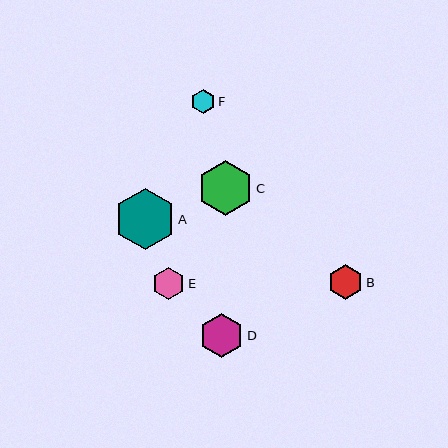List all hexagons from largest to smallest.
From largest to smallest: A, C, D, B, E, F.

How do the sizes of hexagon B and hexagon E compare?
Hexagon B and hexagon E are approximately the same size.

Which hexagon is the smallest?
Hexagon F is the smallest with a size of approximately 24 pixels.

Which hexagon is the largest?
Hexagon A is the largest with a size of approximately 60 pixels.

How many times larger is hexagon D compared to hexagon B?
Hexagon D is approximately 1.3 times the size of hexagon B.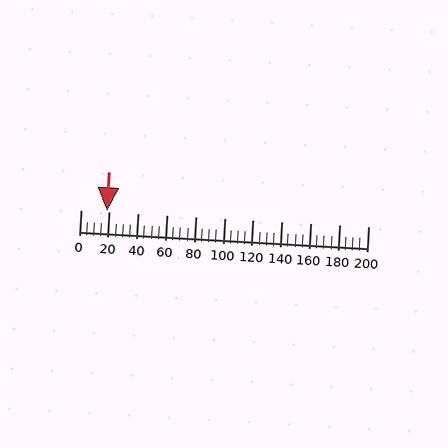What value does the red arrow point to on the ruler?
The red arrow points to approximately 18.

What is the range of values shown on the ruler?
The ruler shows values from 0 to 200.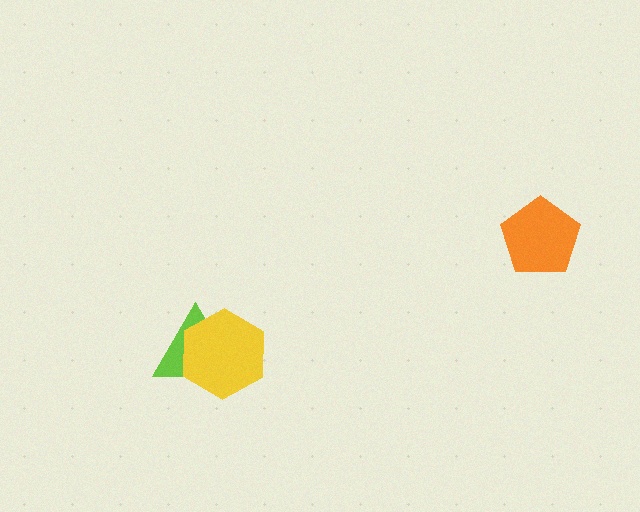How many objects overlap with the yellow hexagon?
1 object overlaps with the yellow hexagon.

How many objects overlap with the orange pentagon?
0 objects overlap with the orange pentagon.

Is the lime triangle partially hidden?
Yes, it is partially covered by another shape.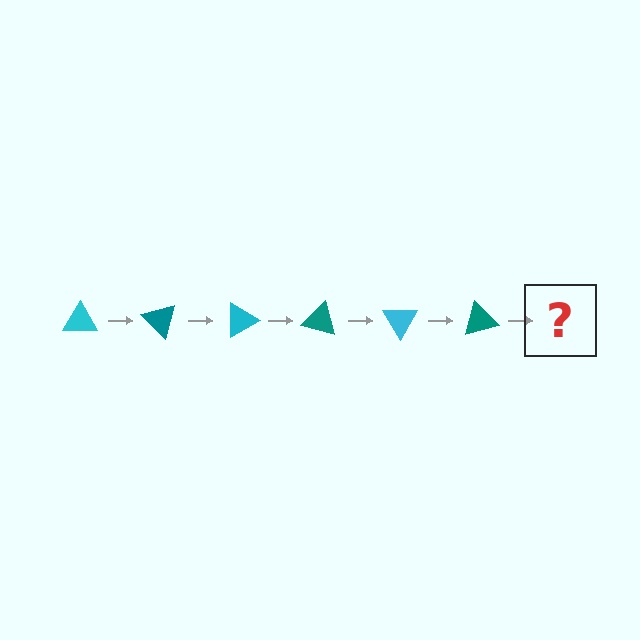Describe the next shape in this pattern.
It should be a cyan triangle, rotated 270 degrees from the start.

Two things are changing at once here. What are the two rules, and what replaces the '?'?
The two rules are that it rotates 45 degrees each step and the color cycles through cyan and teal. The '?' should be a cyan triangle, rotated 270 degrees from the start.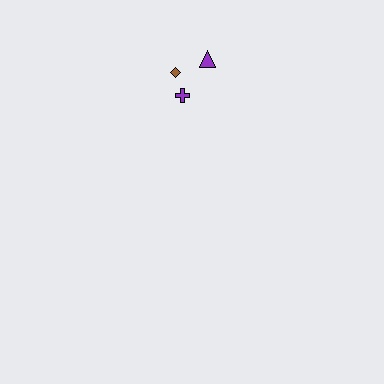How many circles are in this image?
There are no circles.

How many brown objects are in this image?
There is 1 brown object.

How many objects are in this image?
There are 3 objects.